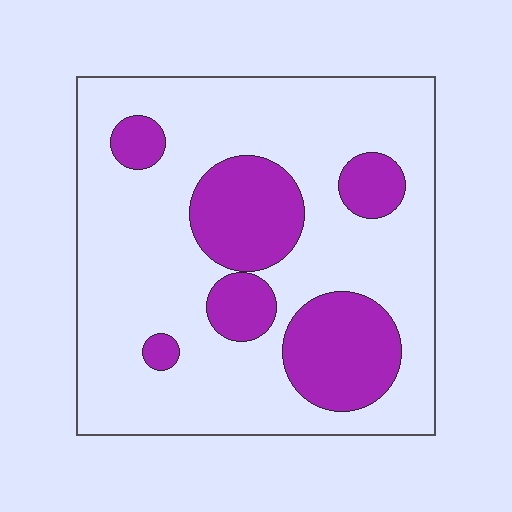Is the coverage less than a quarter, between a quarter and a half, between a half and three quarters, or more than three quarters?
Between a quarter and a half.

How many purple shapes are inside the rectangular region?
6.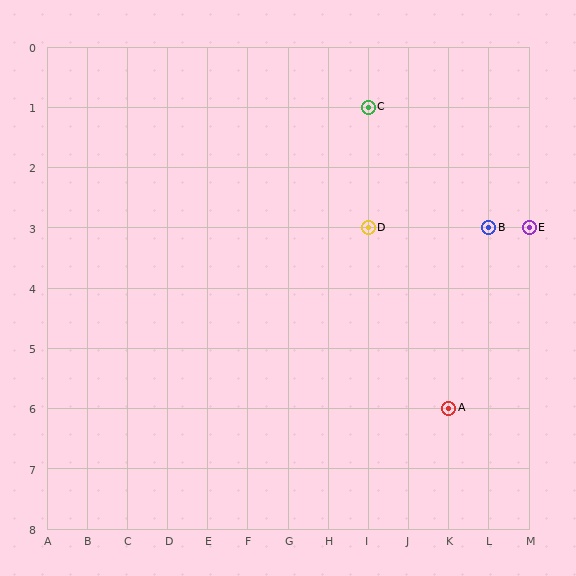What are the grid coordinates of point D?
Point D is at grid coordinates (I, 3).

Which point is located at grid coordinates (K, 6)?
Point A is at (K, 6).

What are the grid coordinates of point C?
Point C is at grid coordinates (I, 1).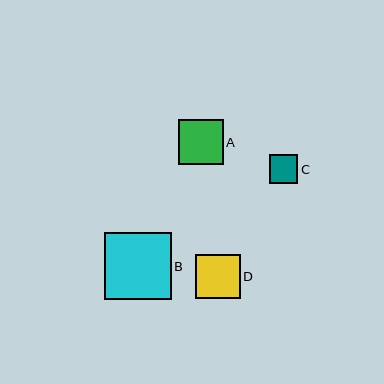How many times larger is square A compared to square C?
Square A is approximately 1.6 times the size of square C.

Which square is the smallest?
Square C is the smallest with a size of approximately 29 pixels.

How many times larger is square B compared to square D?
Square B is approximately 1.5 times the size of square D.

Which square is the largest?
Square B is the largest with a size of approximately 67 pixels.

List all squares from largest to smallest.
From largest to smallest: B, A, D, C.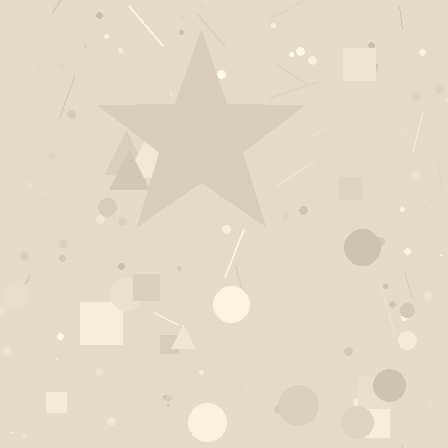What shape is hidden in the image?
A star is hidden in the image.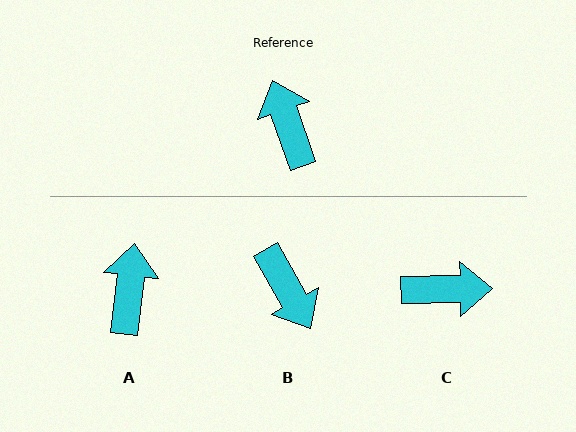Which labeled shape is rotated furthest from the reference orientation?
B, about 169 degrees away.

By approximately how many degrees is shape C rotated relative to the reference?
Approximately 108 degrees clockwise.